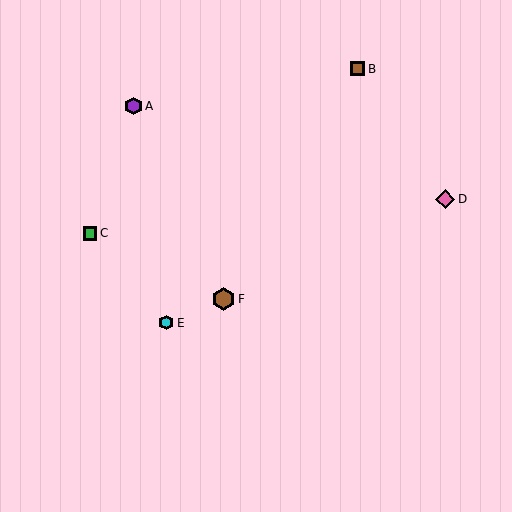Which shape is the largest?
The brown hexagon (labeled F) is the largest.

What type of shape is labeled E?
Shape E is a cyan hexagon.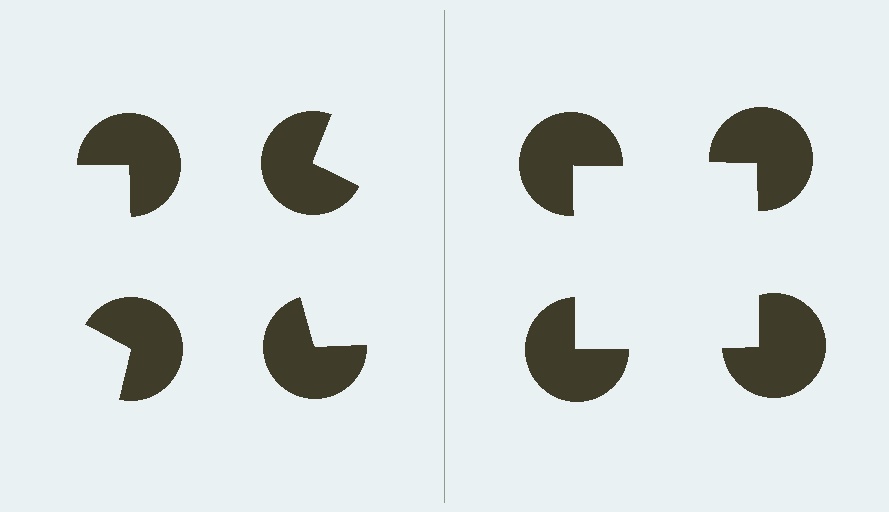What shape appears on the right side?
An illusory square.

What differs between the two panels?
The pac-man discs are positioned identically on both sides; only the wedge orientations differ. On the right they align to a square; on the left they are misaligned.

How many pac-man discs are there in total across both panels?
8 — 4 on each side.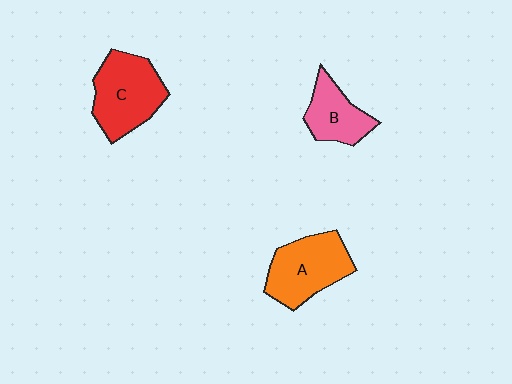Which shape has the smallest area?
Shape B (pink).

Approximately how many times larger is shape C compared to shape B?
Approximately 1.5 times.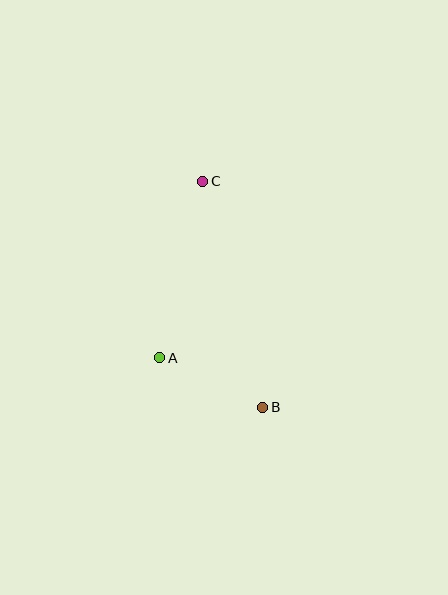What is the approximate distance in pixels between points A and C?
The distance between A and C is approximately 182 pixels.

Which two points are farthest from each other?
Points B and C are farthest from each other.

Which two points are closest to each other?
Points A and B are closest to each other.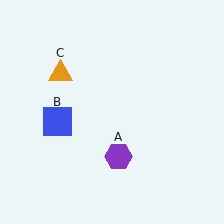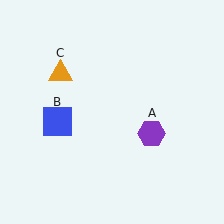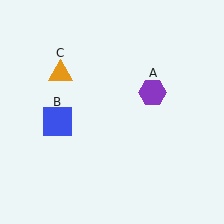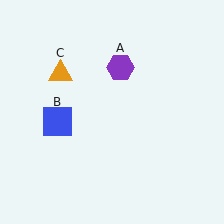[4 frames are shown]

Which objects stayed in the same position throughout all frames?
Blue square (object B) and orange triangle (object C) remained stationary.